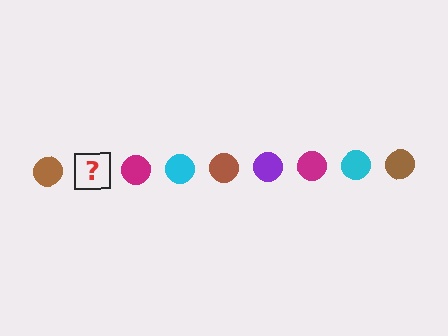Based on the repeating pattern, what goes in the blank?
The blank should be a purple circle.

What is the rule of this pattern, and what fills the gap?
The rule is that the pattern cycles through brown, purple, magenta, cyan circles. The gap should be filled with a purple circle.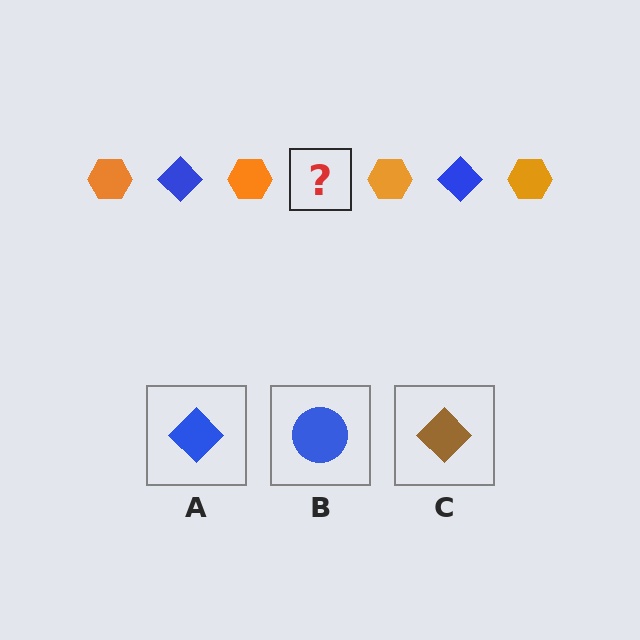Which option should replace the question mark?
Option A.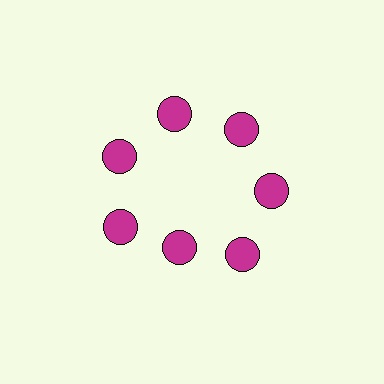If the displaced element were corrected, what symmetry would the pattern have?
It would have 7-fold rotational symmetry — the pattern would map onto itself every 51 degrees.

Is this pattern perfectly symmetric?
No. The 7 magenta circles are arranged in a ring, but one element near the 6 o'clock position is pulled inward toward the center, breaking the 7-fold rotational symmetry.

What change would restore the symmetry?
The symmetry would be restored by moving it outward, back onto the ring so that all 7 circles sit at equal angles and equal distance from the center.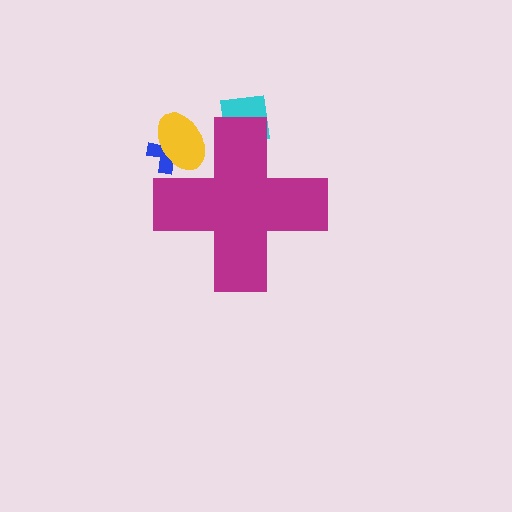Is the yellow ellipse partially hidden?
Yes, the yellow ellipse is partially hidden behind the magenta cross.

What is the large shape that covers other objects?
A magenta cross.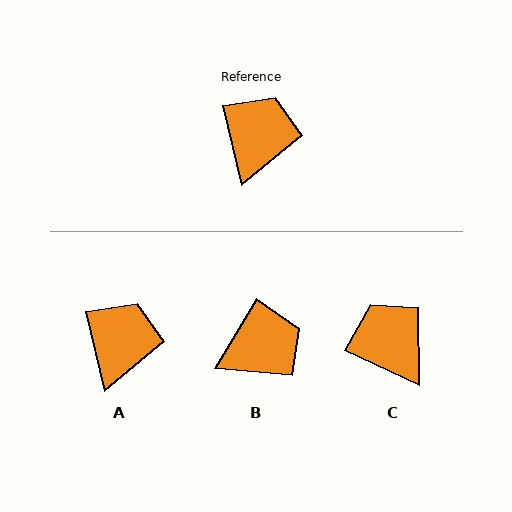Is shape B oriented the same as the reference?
No, it is off by about 44 degrees.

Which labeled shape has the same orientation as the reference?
A.